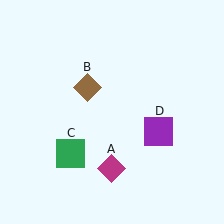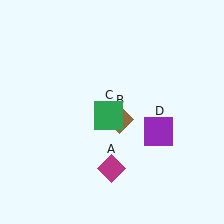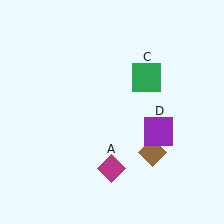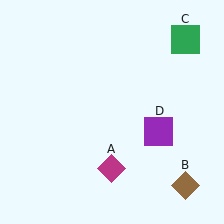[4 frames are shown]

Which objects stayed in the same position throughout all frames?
Magenta diamond (object A) and purple square (object D) remained stationary.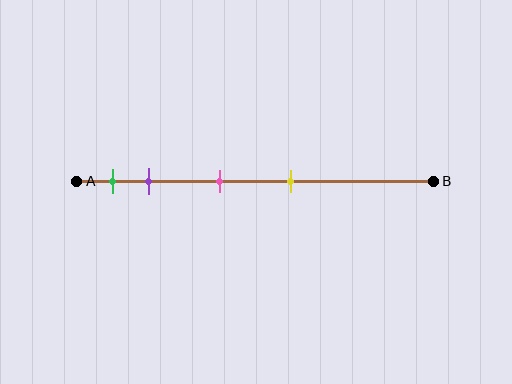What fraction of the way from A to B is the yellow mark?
The yellow mark is approximately 60% (0.6) of the way from A to B.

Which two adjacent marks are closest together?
The green and purple marks are the closest adjacent pair.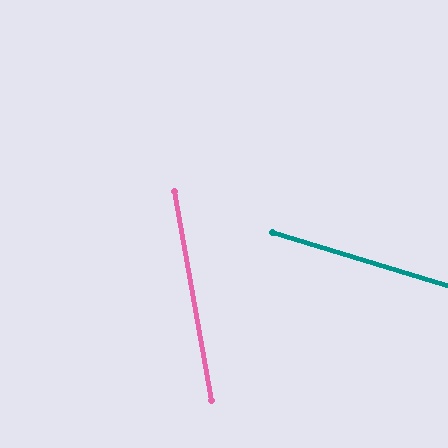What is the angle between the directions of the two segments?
Approximately 63 degrees.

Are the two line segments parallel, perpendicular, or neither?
Neither parallel nor perpendicular — they differ by about 63°.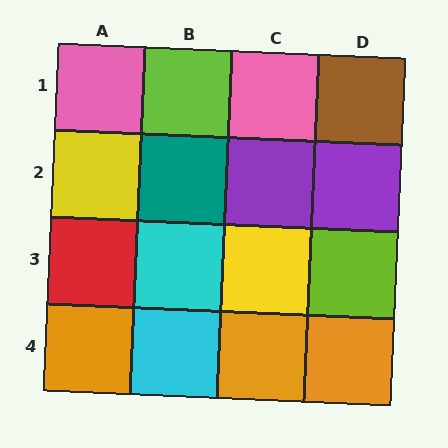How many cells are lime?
2 cells are lime.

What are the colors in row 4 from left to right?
Orange, cyan, orange, orange.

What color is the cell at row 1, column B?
Lime.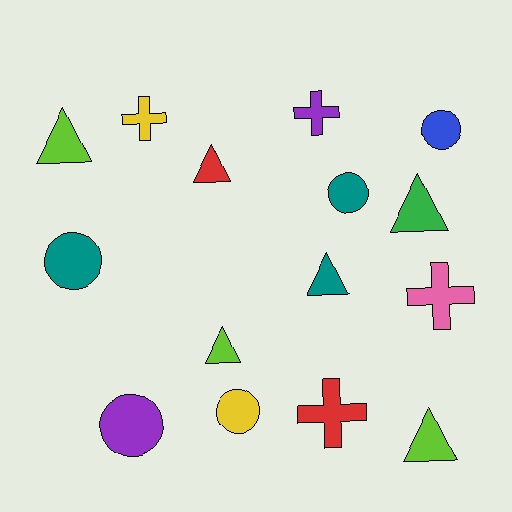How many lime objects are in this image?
There are 3 lime objects.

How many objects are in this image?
There are 15 objects.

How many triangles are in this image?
There are 6 triangles.